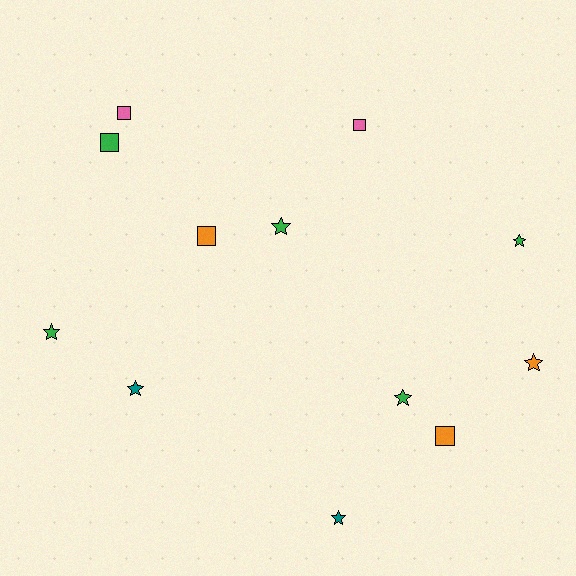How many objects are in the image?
There are 12 objects.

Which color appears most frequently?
Green, with 5 objects.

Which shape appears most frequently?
Star, with 7 objects.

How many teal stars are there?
There are 2 teal stars.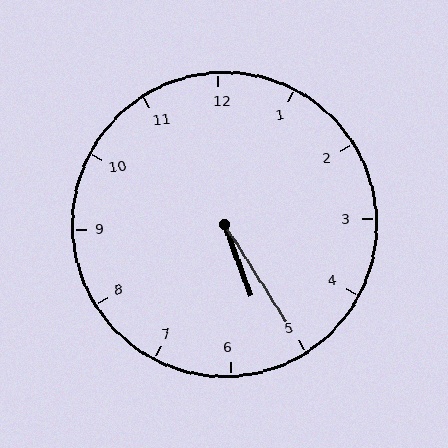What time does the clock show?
5:25.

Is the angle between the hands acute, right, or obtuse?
It is acute.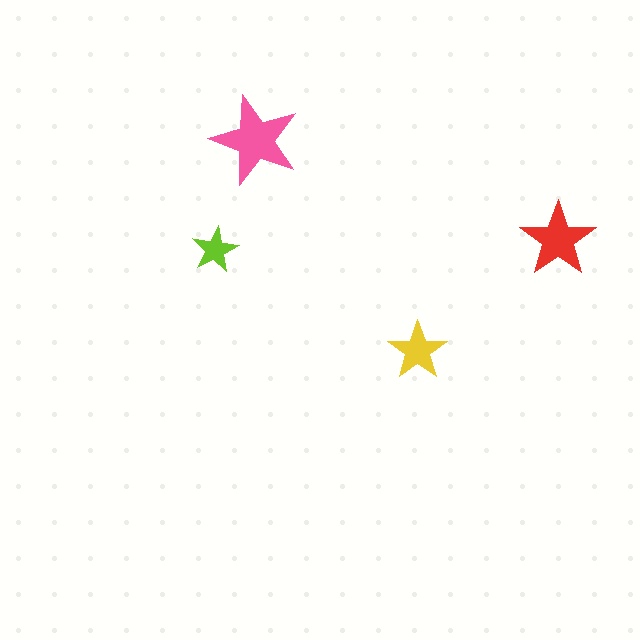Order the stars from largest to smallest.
the pink one, the red one, the yellow one, the lime one.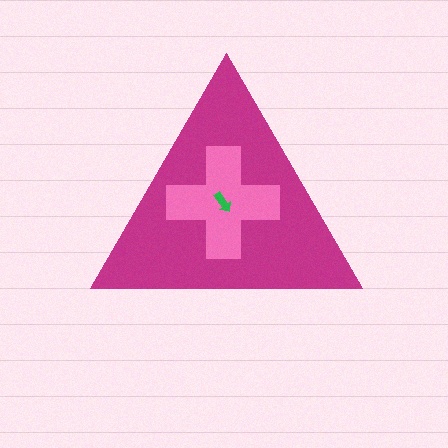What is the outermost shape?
The magenta triangle.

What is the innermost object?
The green arrow.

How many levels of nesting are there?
3.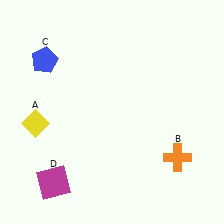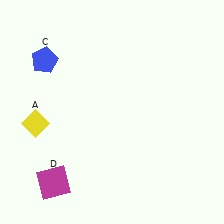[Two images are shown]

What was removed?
The orange cross (B) was removed in Image 2.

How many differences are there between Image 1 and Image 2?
There is 1 difference between the two images.